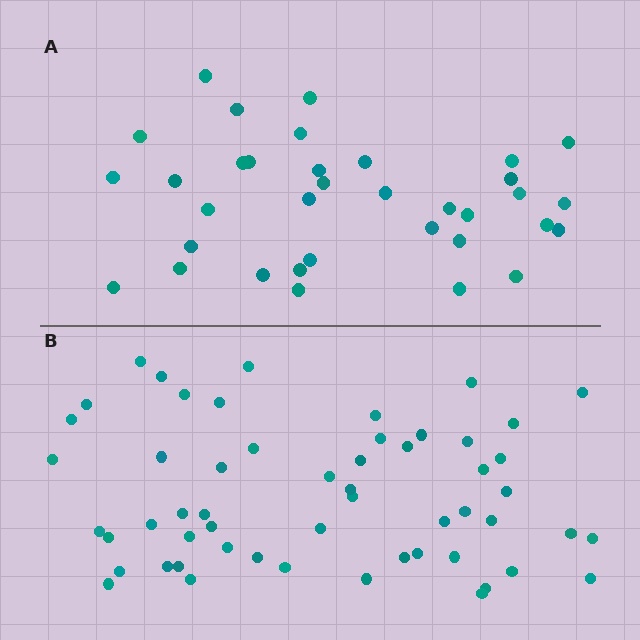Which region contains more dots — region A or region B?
Region B (the bottom region) has more dots.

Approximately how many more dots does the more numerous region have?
Region B has approximately 20 more dots than region A.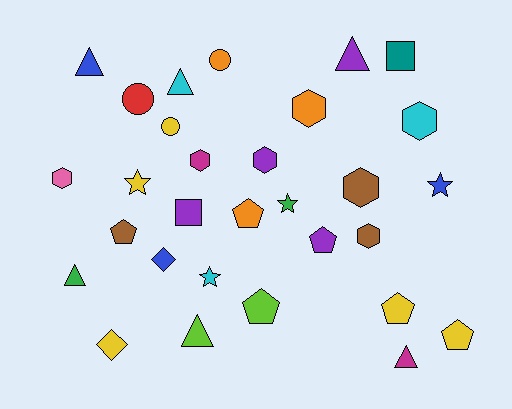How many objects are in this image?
There are 30 objects.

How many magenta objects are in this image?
There are 2 magenta objects.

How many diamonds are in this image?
There are 2 diamonds.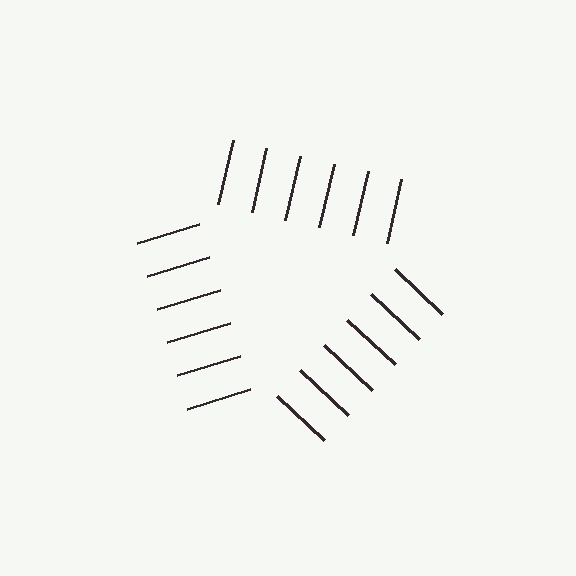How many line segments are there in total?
18 — 6 along each of the 3 edges.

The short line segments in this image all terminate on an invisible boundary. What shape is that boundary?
An illusory triangle — the line segments terminate on its edges but no continuous stroke is drawn.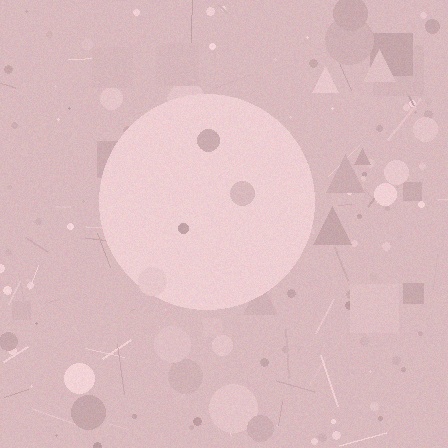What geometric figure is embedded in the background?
A circle is embedded in the background.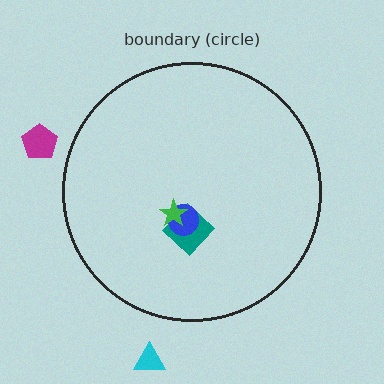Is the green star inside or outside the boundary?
Inside.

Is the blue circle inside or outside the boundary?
Inside.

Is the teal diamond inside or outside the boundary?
Inside.